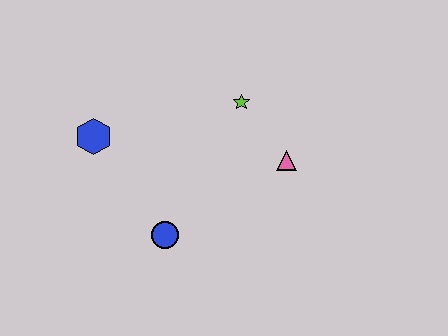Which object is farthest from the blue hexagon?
The pink triangle is farthest from the blue hexagon.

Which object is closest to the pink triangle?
The lime star is closest to the pink triangle.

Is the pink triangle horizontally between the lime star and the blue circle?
No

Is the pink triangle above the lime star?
No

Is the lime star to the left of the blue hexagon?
No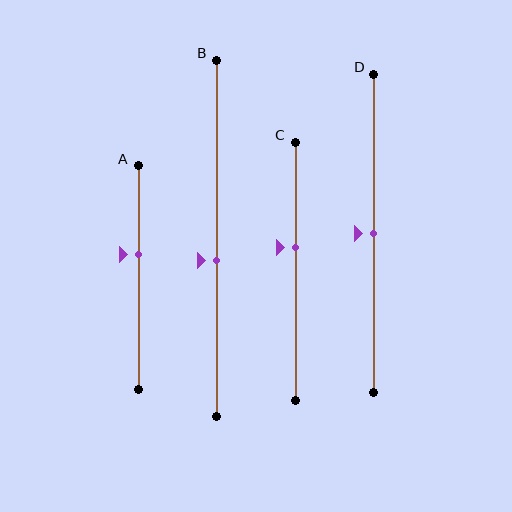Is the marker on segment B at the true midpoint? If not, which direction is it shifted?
No, the marker on segment B is shifted downward by about 6% of the segment length.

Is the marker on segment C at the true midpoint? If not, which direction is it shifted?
No, the marker on segment C is shifted upward by about 9% of the segment length.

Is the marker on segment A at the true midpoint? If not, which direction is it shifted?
No, the marker on segment A is shifted upward by about 10% of the segment length.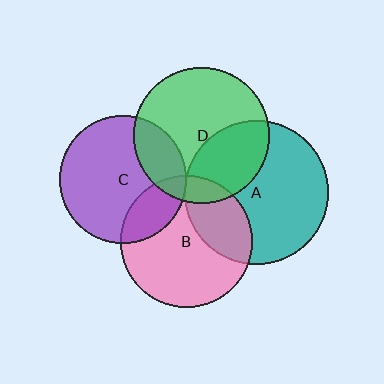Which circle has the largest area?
Circle A (teal).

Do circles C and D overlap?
Yes.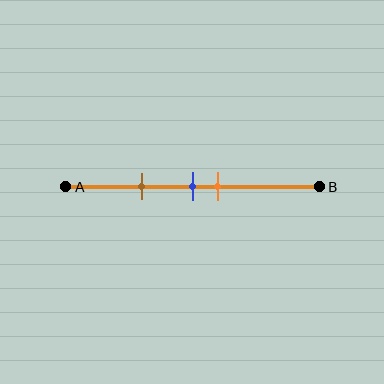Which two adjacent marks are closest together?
The blue and orange marks are the closest adjacent pair.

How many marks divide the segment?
There are 3 marks dividing the segment.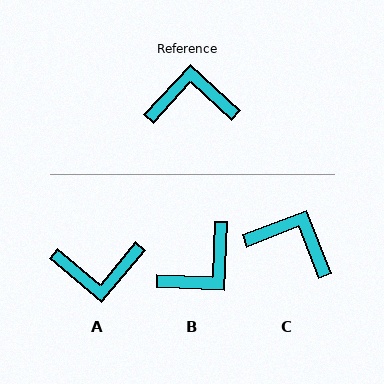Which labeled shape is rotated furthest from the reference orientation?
A, about 177 degrees away.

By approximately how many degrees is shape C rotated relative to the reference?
Approximately 26 degrees clockwise.